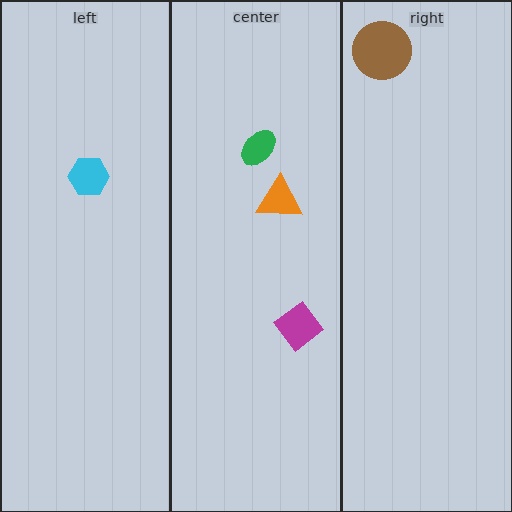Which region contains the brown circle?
The right region.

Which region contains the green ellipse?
The center region.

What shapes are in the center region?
The orange triangle, the magenta diamond, the green ellipse.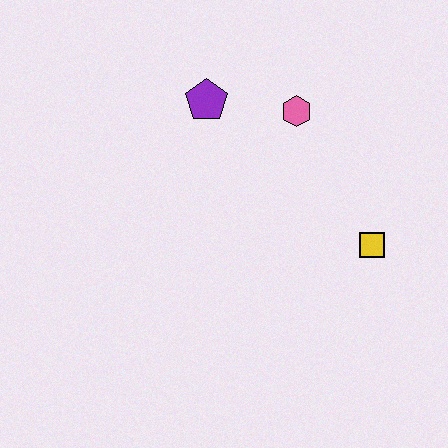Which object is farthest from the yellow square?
The purple pentagon is farthest from the yellow square.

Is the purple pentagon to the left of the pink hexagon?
Yes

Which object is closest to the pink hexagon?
The purple pentagon is closest to the pink hexagon.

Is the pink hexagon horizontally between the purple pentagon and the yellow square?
Yes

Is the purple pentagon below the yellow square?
No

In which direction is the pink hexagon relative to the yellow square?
The pink hexagon is above the yellow square.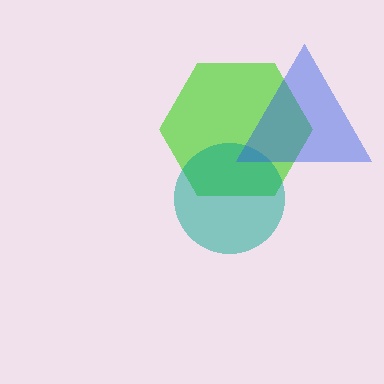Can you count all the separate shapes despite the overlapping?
Yes, there are 3 separate shapes.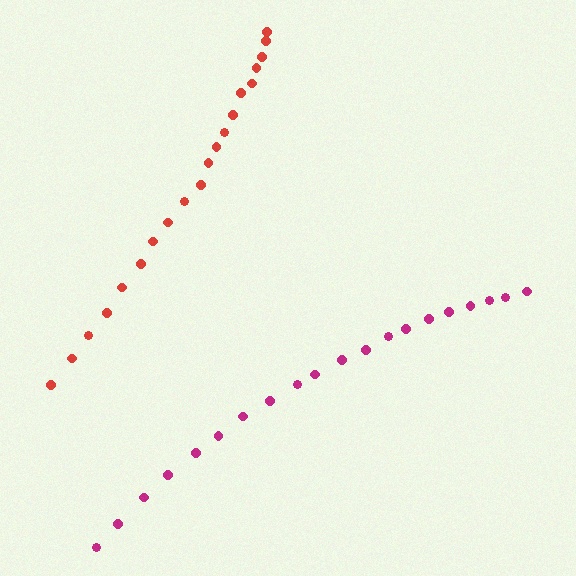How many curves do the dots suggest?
There are 2 distinct paths.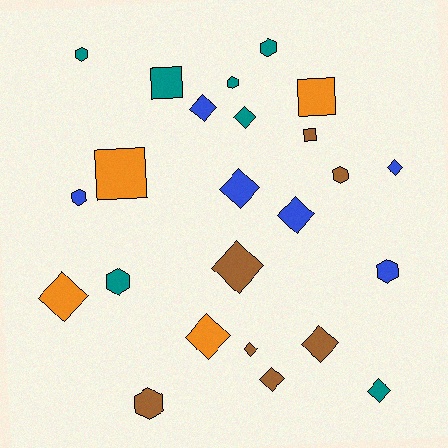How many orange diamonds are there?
There are 2 orange diamonds.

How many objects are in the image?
There are 24 objects.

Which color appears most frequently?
Teal, with 7 objects.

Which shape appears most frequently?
Diamond, with 12 objects.